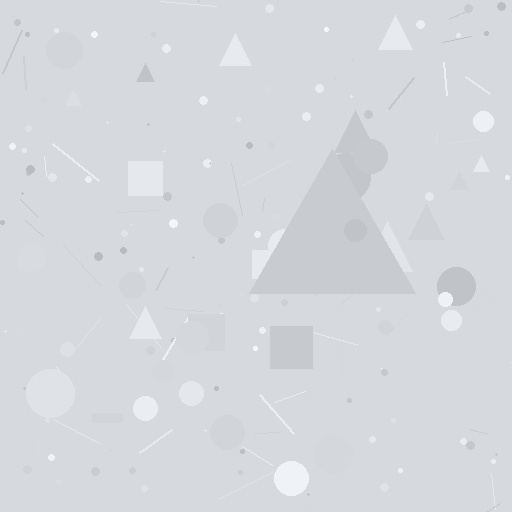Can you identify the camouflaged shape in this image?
The camouflaged shape is a triangle.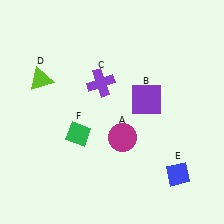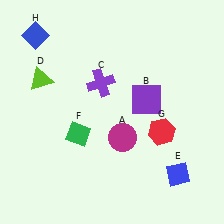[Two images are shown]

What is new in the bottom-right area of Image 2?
A red hexagon (G) was added in the bottom-right area of Image 2.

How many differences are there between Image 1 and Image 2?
There are 2 differences between the two images.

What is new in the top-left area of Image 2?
A blue diamond (H) was added in the top-left area of Image 2.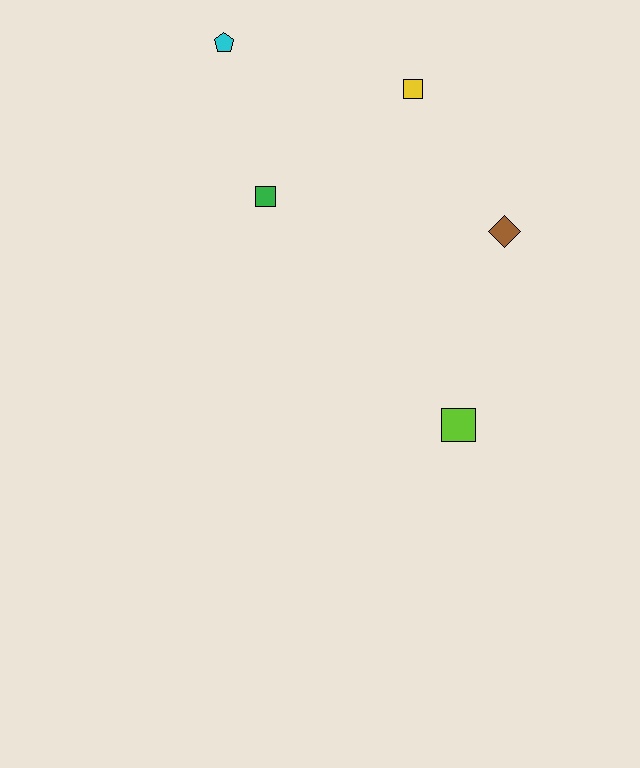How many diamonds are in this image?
There is 1 diamond.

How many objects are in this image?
There are 5 objects.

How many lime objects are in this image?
There is 1 lime object.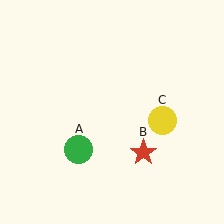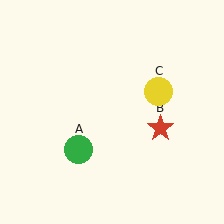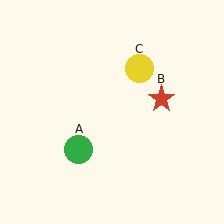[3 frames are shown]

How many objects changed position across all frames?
2 objects changed position: red star (object B), yellow circle (object C).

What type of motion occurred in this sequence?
The red star (object B), yellow circle (object C) rotated counterclockwise around the center of the scene.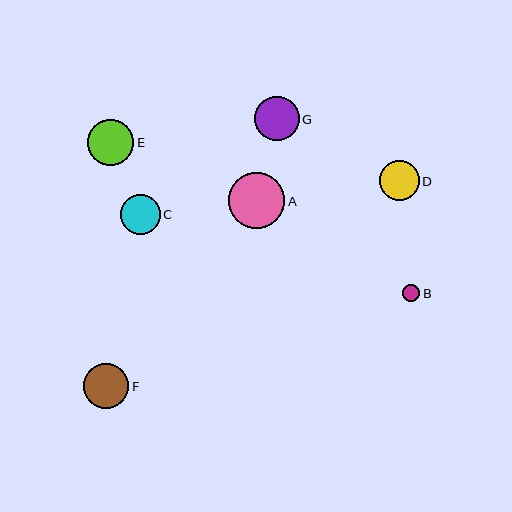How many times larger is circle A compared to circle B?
Circle A is approximately 3.2 times the size of circle B.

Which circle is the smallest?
Circle B is the smallest with a size of approximately 17 pixels.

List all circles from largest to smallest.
From largest to smallest: A, E, F, G, C, D, B.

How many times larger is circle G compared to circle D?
Circle G is approximately 1.1 times the size of circle D.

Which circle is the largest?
Circle A is the largest with a size of approximately 56 pixels.